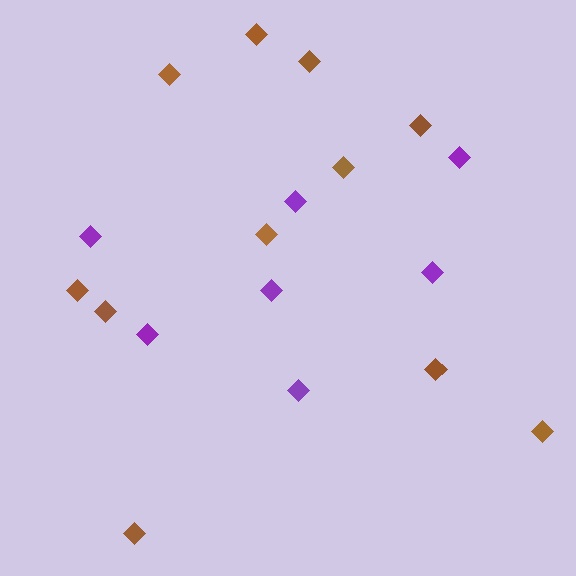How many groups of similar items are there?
There are 2 groups: one group of brown diamonds (11) and one group of purple diamonds (7).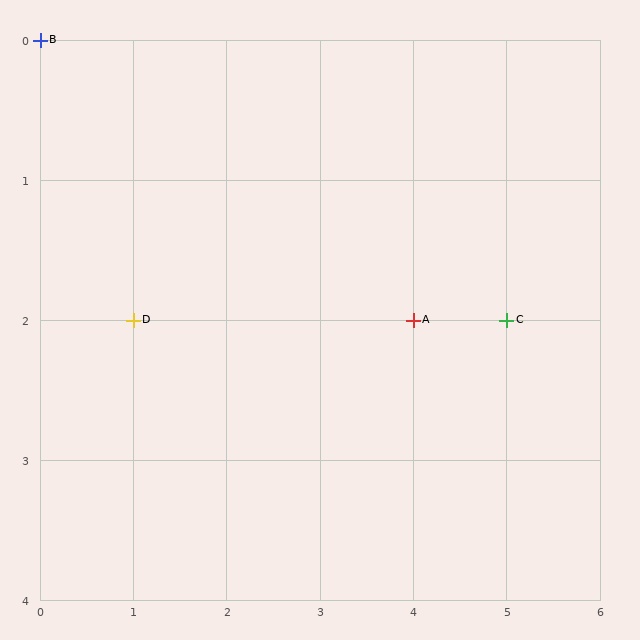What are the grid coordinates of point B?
Point B is at grid coordinates (0, 0).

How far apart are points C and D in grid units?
Points C and D are 4 columns apart.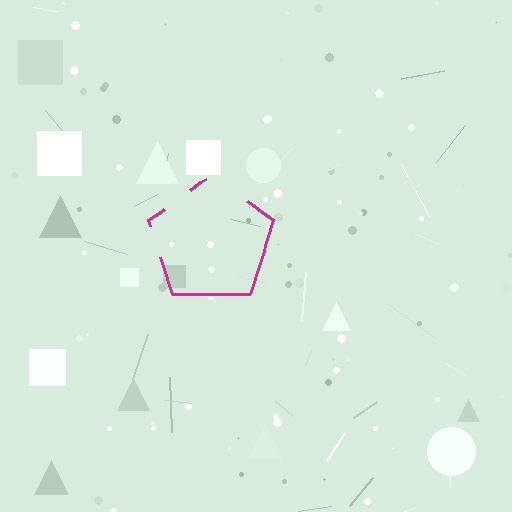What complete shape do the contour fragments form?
The contour fragments form a pentagon.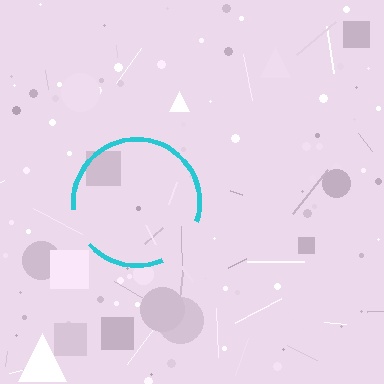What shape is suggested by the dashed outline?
The dashed outline suggests a circle.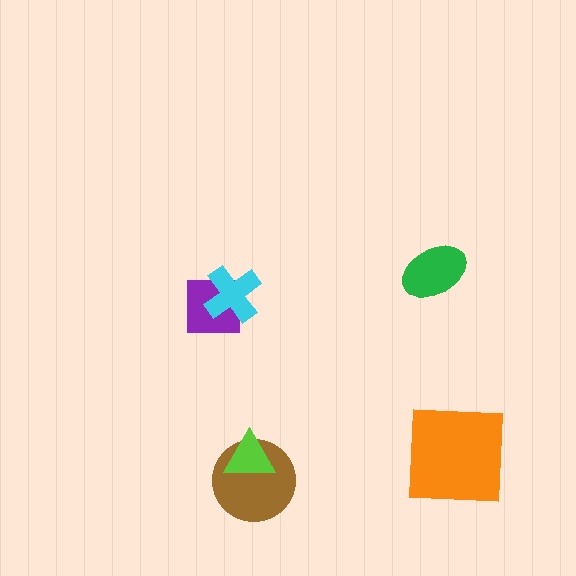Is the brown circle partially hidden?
Yes, it is partially covered by another shape.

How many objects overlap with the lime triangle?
1 object overlaps with the lime triangle.